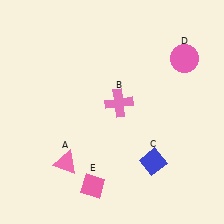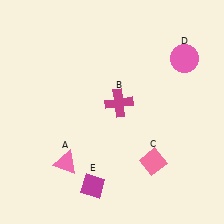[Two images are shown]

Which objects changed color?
B changed from pink to magenta. C changed from blue to pink. E changed from pink to magenta.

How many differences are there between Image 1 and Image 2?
There are 3 differences between the two images.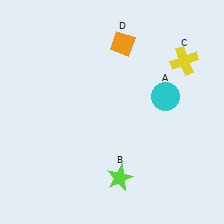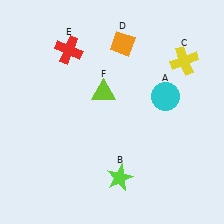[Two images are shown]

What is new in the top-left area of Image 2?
A red cross (E) was added in the top-left area of Image 2.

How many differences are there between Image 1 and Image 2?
There are 2 differences between the two images.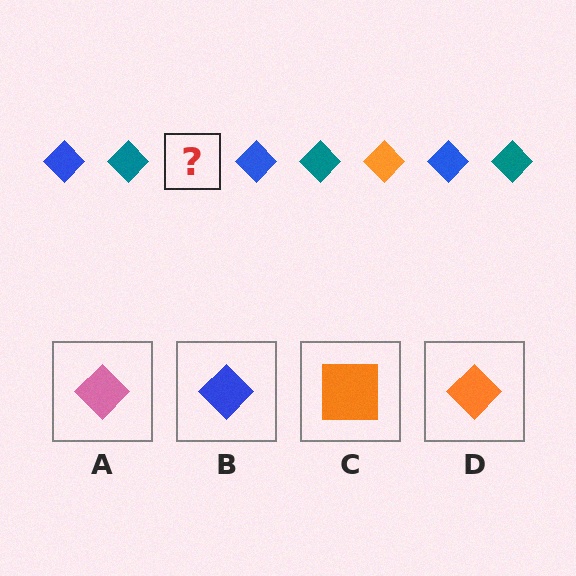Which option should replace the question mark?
Option D.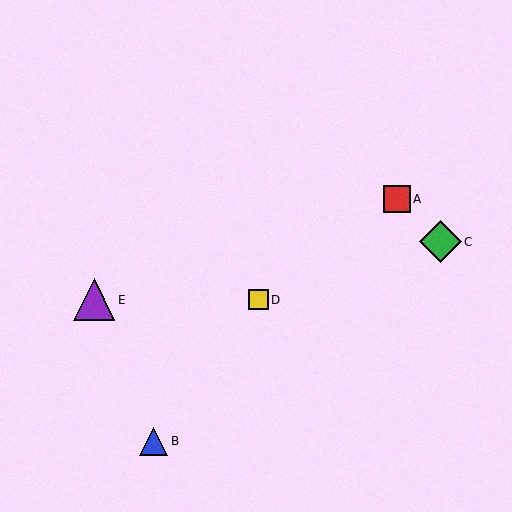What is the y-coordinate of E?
Object E is at y≈299.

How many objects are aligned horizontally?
2 objects (D, E) are aligned horizontally.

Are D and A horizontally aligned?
No, D is at y≈300 and A is at y≈199.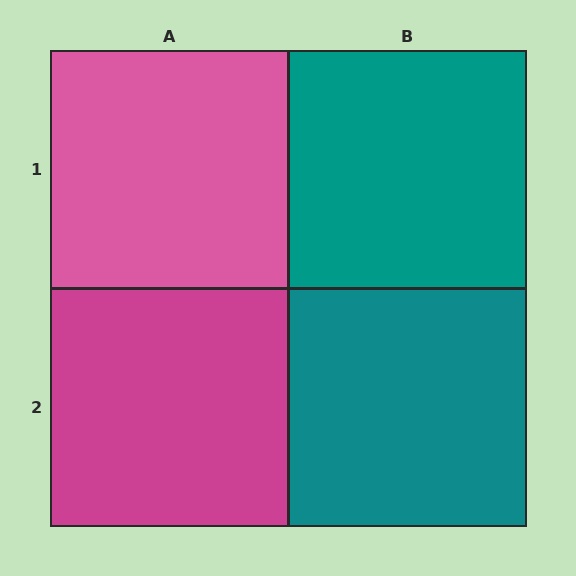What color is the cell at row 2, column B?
Teal.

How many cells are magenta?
1 cell is magenta.